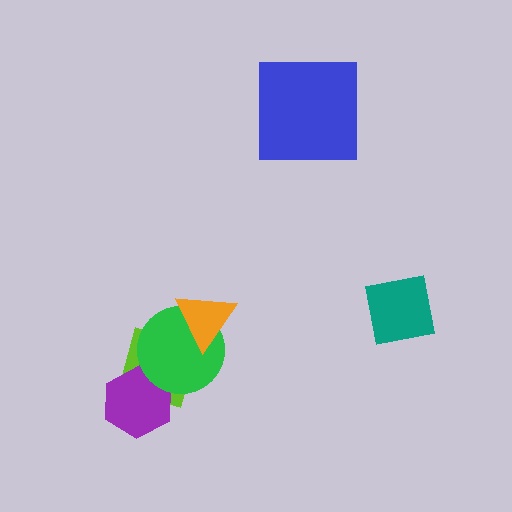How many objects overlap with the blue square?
0 objects overlap with the blue square.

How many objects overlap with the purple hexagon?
2 objects overlap with the purple hexagon.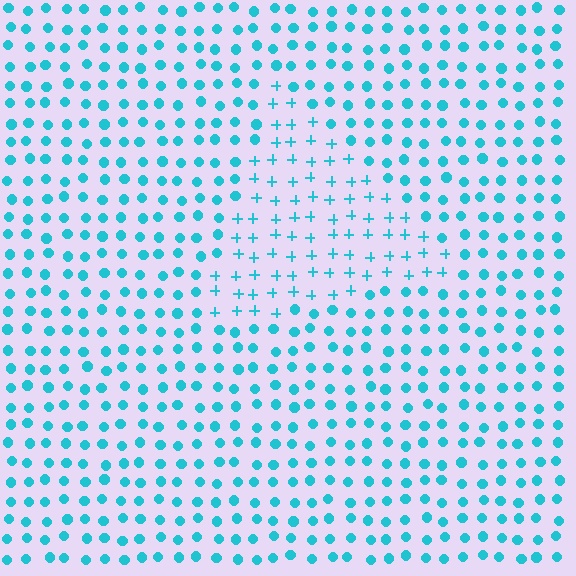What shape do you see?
I see a triangle.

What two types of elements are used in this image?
The image uses plus signs inside the triangle region and circles outside it.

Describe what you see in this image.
The image is filled with small cyan elements arranged in a uniform grid. A triangle-shaped region contains plus signs, while the surrounding area contains circles. The boundary is defined purely by the change in element shape.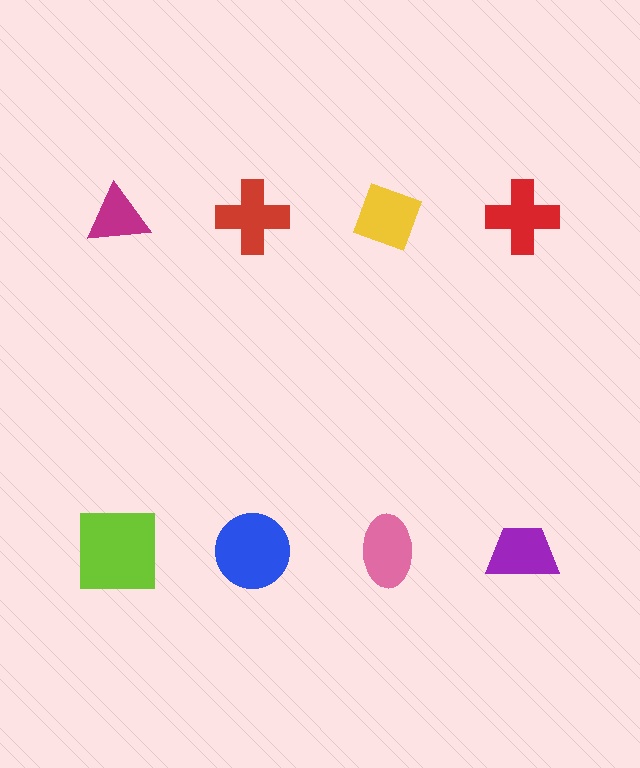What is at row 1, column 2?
A red cross.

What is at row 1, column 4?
A red cross.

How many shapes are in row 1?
4 shapes.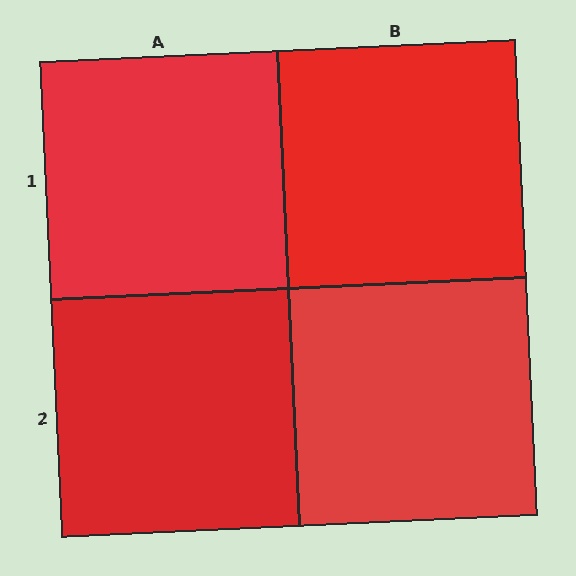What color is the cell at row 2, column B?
Red.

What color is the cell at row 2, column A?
Red.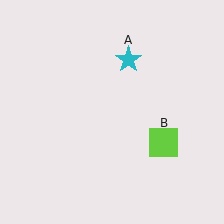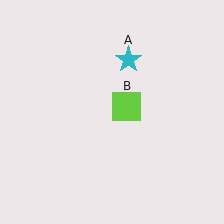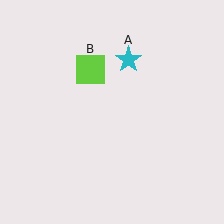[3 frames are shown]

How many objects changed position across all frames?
1 object changed position: lime square (object B).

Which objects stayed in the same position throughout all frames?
Cyan star (object A) remained stationary.